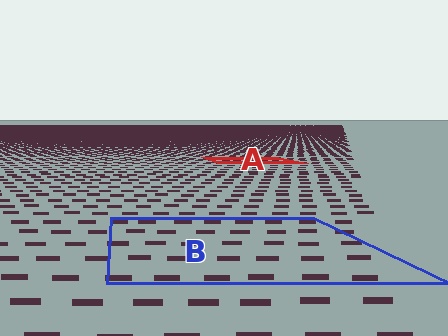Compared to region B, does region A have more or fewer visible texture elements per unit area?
Region A has more texture elements per unit area — they are packed more densely because it is farther away.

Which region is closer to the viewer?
Region B is closer. The texture elements there are larger and more spread out.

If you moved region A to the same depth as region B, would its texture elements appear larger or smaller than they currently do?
They would appear larger. At a closer depth, the same texture elements are projected at a bigger on-screen size.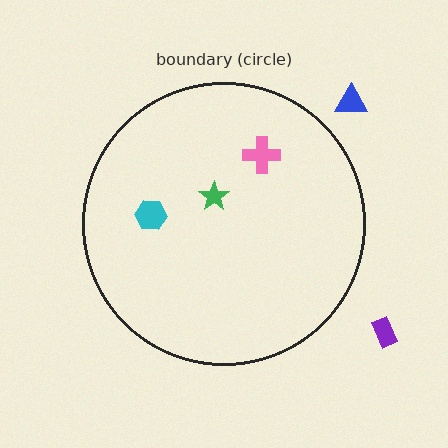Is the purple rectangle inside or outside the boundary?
Outside.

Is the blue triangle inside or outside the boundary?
Outside.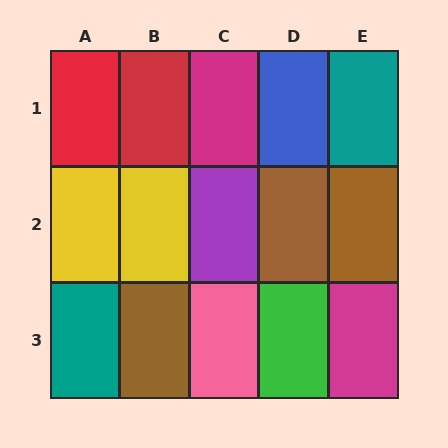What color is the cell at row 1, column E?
Teal.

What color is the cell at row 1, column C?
Magenta.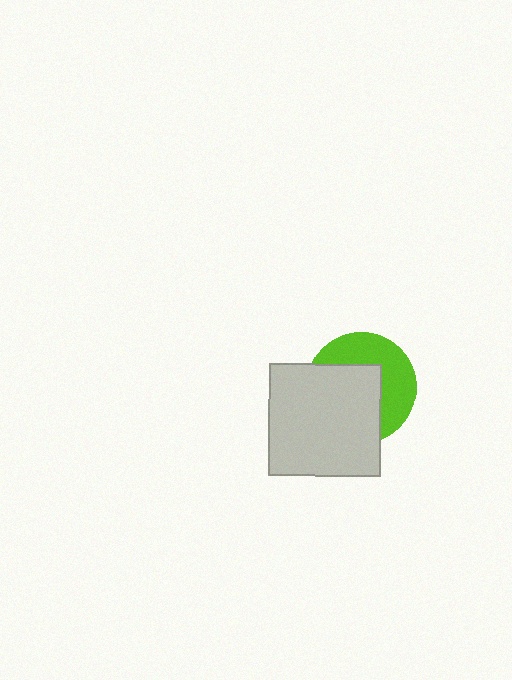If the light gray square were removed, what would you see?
You would see the complete lime circle.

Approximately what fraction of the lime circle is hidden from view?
Roughly 54% of the lime circle is hidden behind the light gray square.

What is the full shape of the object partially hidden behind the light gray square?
The partially hidden object is a lime circle.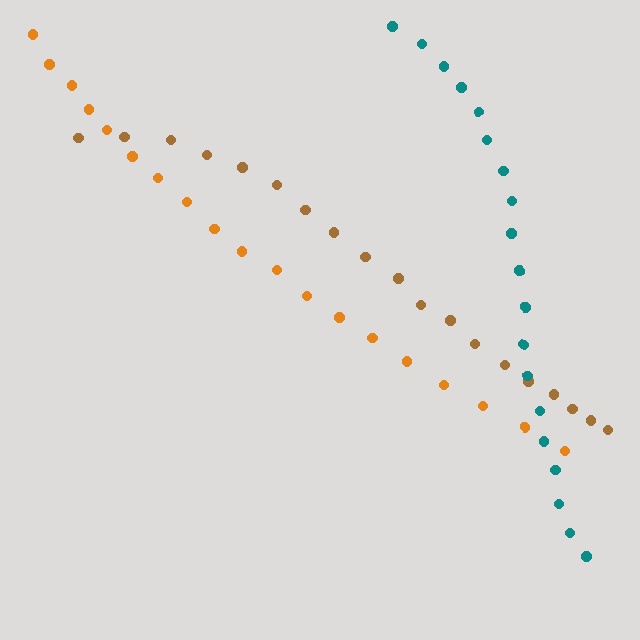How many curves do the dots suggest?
There are 3 distinct paths.